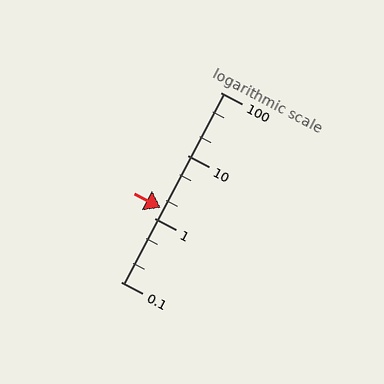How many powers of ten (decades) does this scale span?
The scale spans 3 decades, from 0.1 to 100.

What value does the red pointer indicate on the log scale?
The pointer indicates approximately 1.5.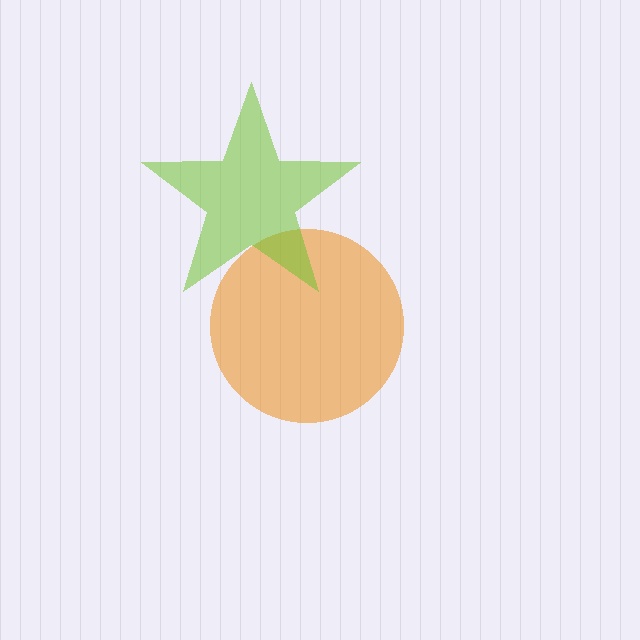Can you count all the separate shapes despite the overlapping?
Yes, there are 2 separate shapes.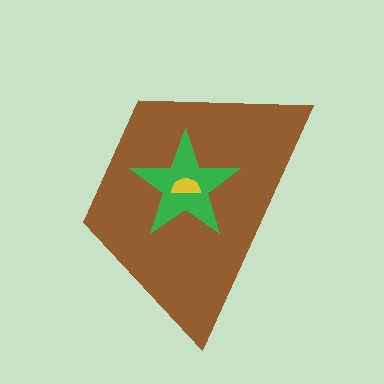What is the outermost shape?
The brown trapezoid.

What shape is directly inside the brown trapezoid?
The green star.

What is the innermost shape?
The yellow semicircle.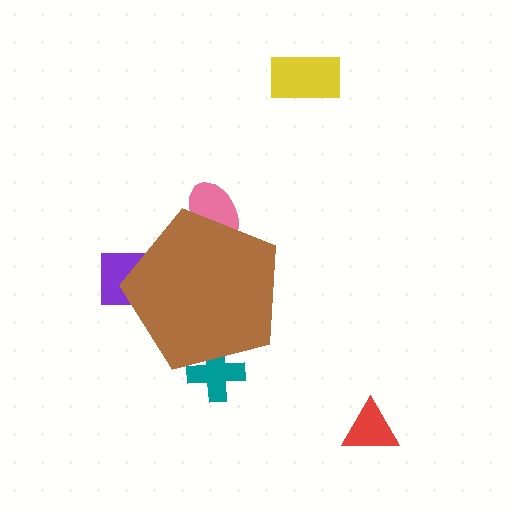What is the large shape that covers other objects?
A brown pentagon.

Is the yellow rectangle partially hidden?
No, the yellow rectangle is fully visible.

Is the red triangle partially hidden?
No, the red triangle is fully visible.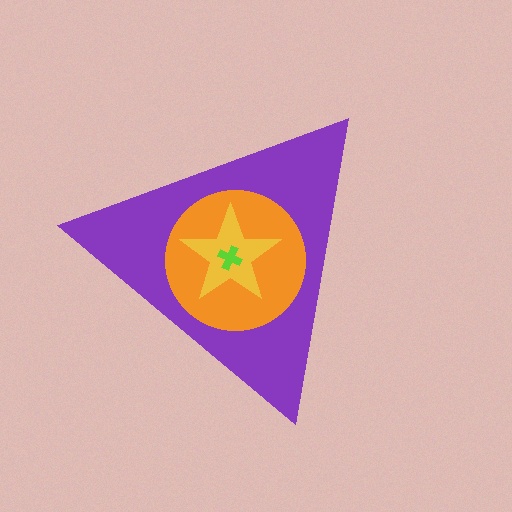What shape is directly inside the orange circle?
The yellow star.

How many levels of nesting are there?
4.